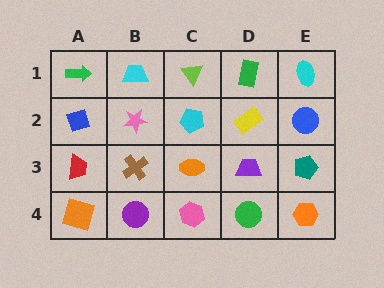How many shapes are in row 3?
5 shapes.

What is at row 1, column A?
A green arrow.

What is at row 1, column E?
A cyan ellipse.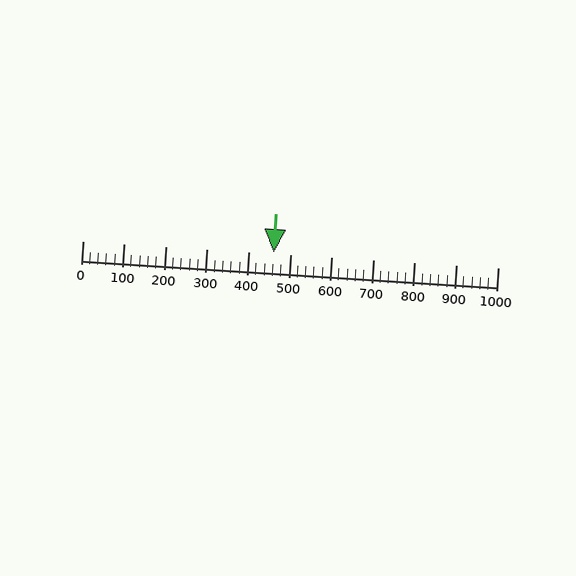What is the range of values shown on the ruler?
The ruler shows values from 0 to 1000.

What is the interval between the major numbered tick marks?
The major tick marks are spaced 100 units apart.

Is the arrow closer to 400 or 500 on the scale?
The arrow is closer to 500.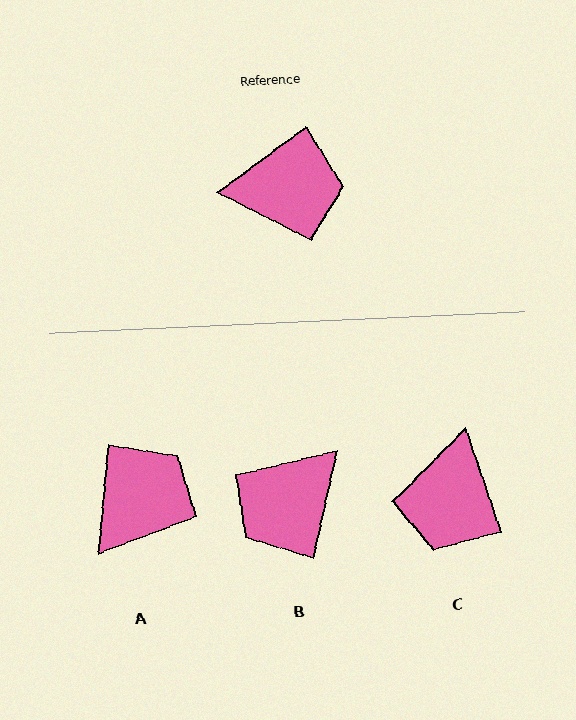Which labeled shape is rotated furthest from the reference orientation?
B, about 139 degrees away.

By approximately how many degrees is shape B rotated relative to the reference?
Approximately 139 degrees clockwise.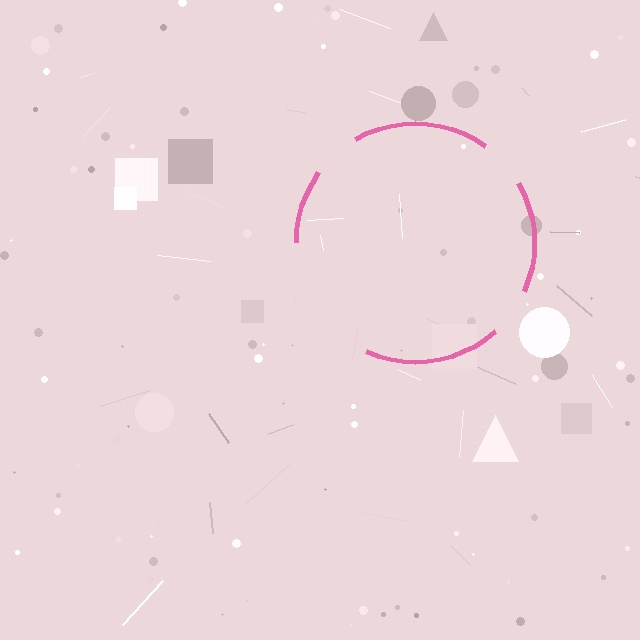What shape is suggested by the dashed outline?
The dashed outline suggests a circle.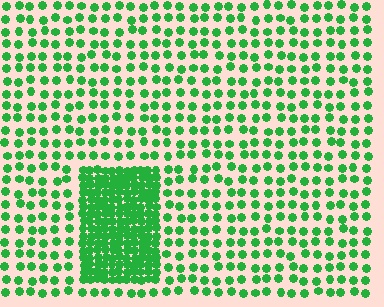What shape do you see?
I see a rectangle.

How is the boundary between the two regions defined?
The boundary is defined by a change in element density (approximately 2.9x ratio). All elements are the same color, size, and shape.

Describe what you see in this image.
The image contains small green elements arranged at two different densities. A rectangle-shaped region is visible where the elements are more densely packed than the surrounding area.